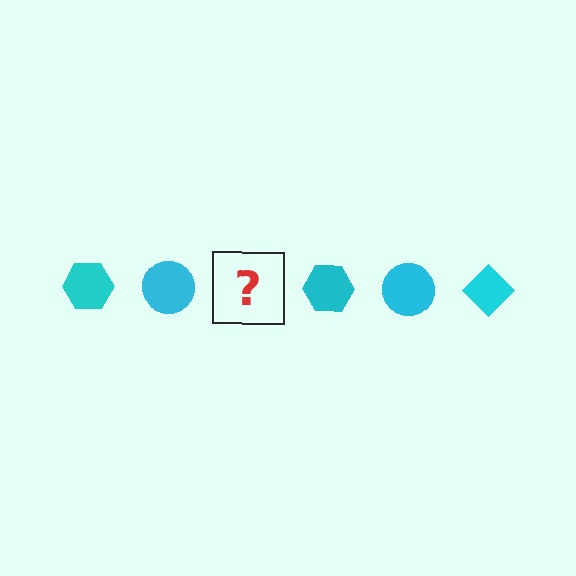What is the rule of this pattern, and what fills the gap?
The rule is that the pattern cycles through hexagon, circle, diamond shapes in cyan. The gap should be filled with a cyan diamond.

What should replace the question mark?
The question mark should be replaced with a cyan diamond.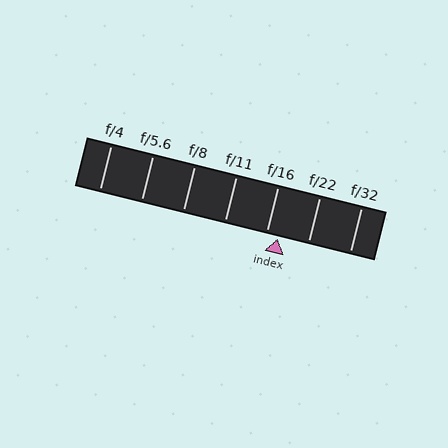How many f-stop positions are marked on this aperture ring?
There are 7 f-stop positions marked.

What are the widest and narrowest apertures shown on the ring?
The widest aperture shown is f/4 and the narrowest is f/32.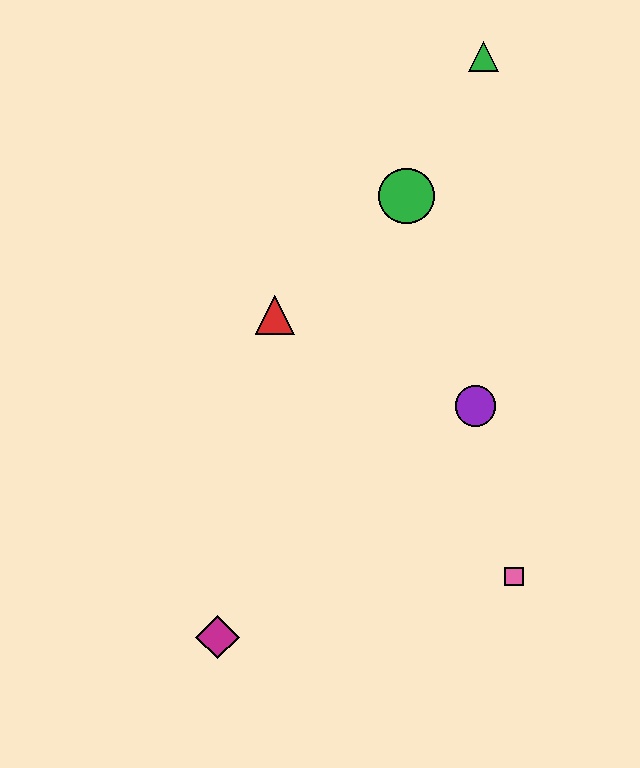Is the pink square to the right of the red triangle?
Yes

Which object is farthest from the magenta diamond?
The green triangle is farthest from the magenta diamond.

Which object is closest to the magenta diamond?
The pink square is closest to the magenta diamond.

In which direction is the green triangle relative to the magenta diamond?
The green triangle is above the magenta diamond.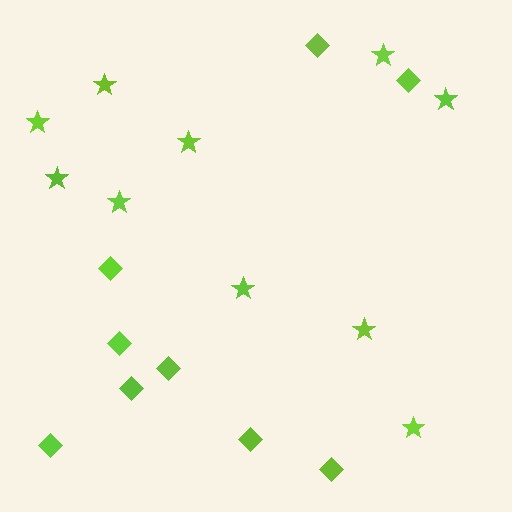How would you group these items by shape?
There are 2 groups: one group of stars (10) and one group of diamonds (9).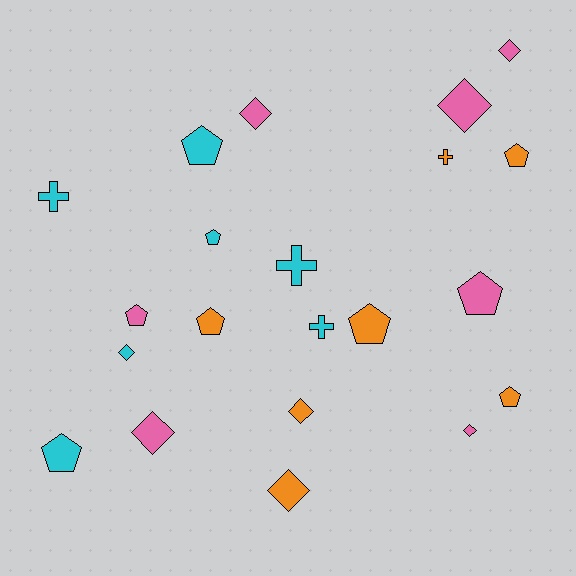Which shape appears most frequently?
Pentagon, with 9 objects.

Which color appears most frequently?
Pink, with 7 objects.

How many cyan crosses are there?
There are 3 cyan crosses.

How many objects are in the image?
There are 21 objects.